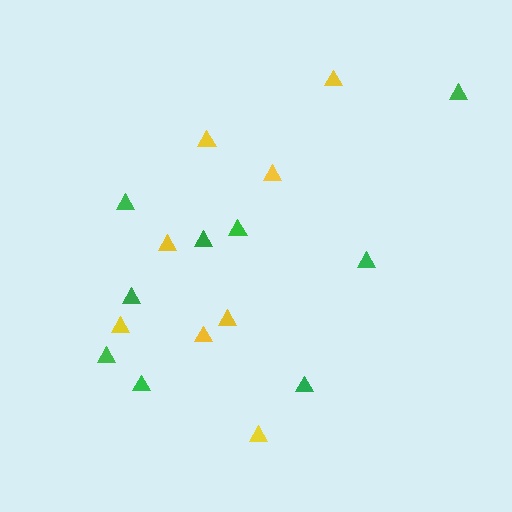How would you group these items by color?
There are 2 groups: one group of green triangles (9) and one group of yellow triangles (8).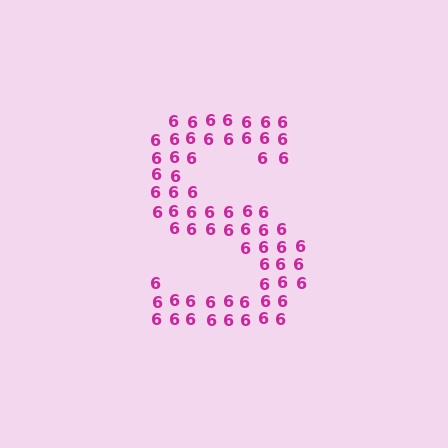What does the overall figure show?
The overall figure shows the letter S.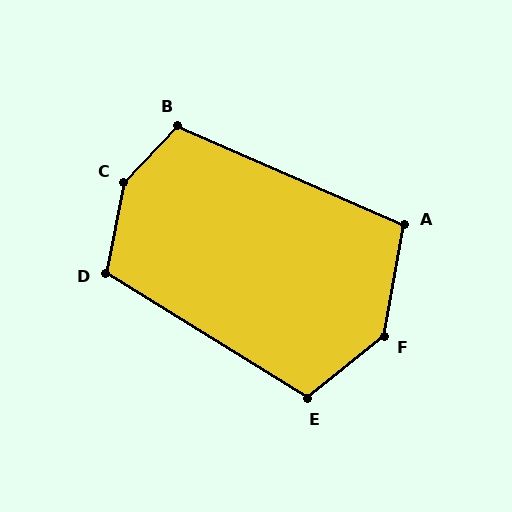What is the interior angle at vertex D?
Approximately 111 degrees (obtuse).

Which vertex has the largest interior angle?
C, at approximately 147 degrees.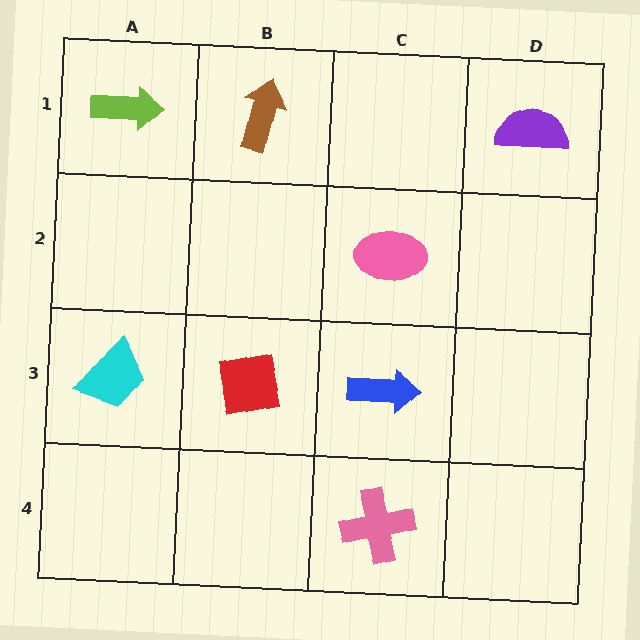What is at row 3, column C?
A blue arrow.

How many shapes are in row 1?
3 shapes.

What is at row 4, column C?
A pink cross.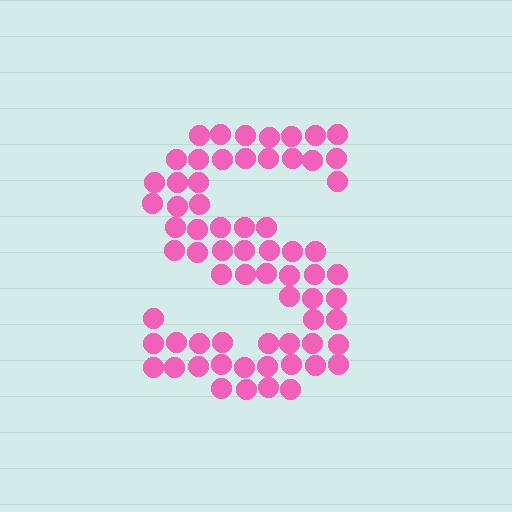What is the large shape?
The large shape is the letter S.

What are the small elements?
The small elements are circles.